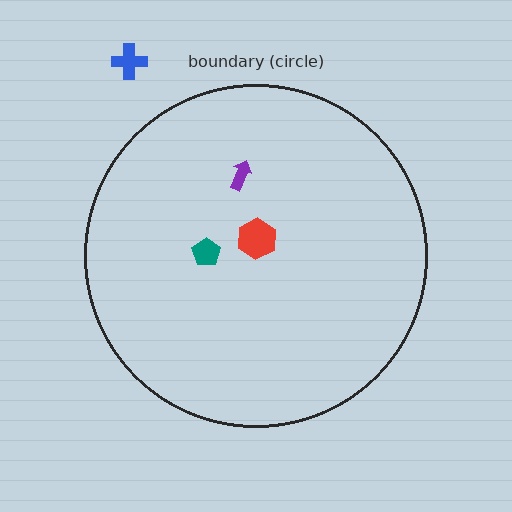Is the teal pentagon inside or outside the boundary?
Inside.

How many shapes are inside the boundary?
3 inside, 1 outside.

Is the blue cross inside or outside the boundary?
Outside.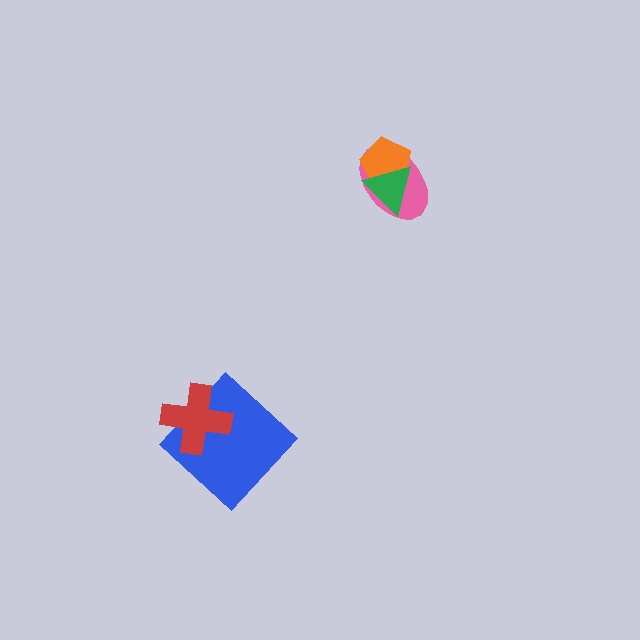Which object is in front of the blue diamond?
The red cross is in front of the blue diamond.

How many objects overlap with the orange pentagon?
2 objects overlap with the orange pentagon.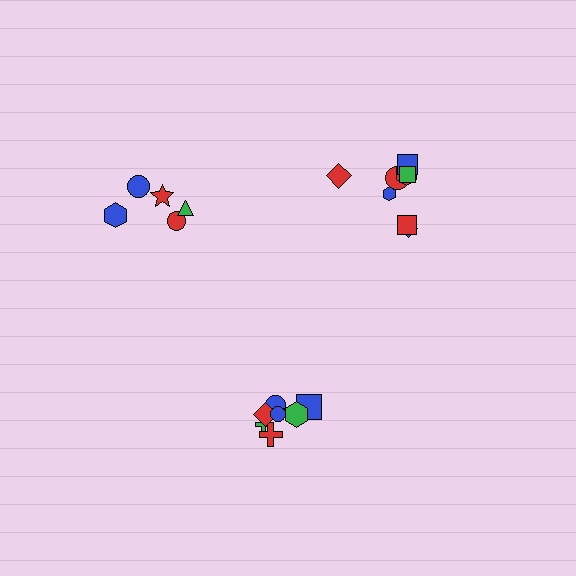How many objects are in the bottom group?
There are 7 objects.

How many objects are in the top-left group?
There are 5 objects.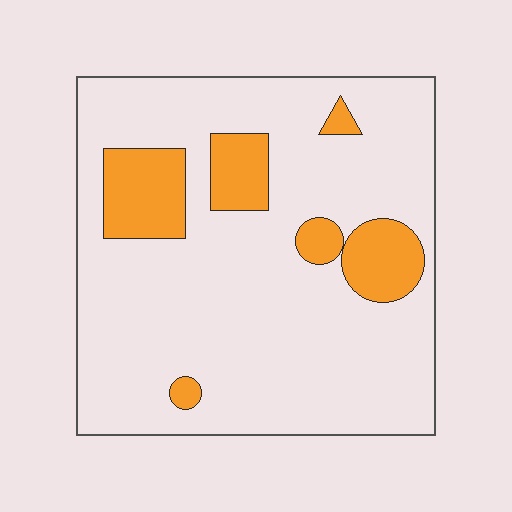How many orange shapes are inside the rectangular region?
6.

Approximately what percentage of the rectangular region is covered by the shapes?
Approximately 15%.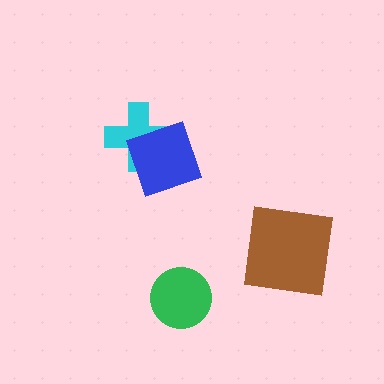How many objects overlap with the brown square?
0 objects overlap with the brown square.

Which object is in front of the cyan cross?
The blue square is in front of the cyan cross.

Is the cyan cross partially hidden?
Yes, it is partially covered by another shape.